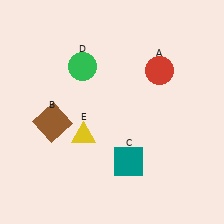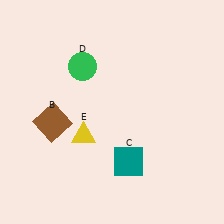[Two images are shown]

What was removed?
The red circle (A) was removed in Image 2.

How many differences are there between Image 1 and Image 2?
There is 1 difference between the two images.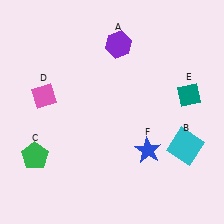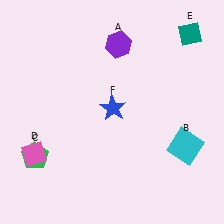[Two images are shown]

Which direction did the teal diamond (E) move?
The teal diamond (E) moved up.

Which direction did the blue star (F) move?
The blue star (F) moved up.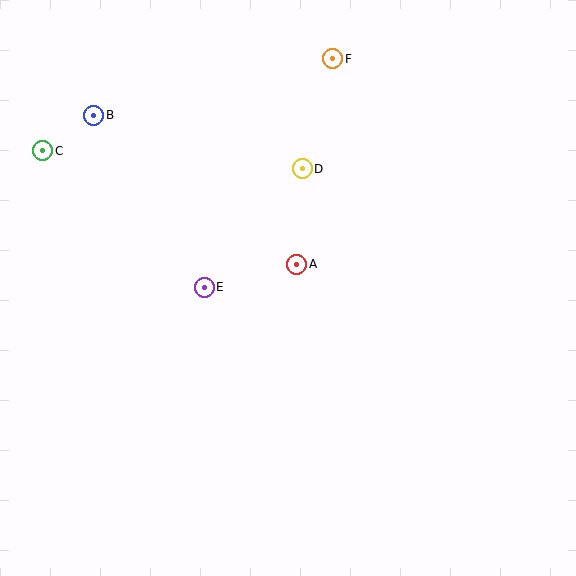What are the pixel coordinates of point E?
Point E is at (204, 287).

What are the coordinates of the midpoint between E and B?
The midpoint between E and B is at (149, 201).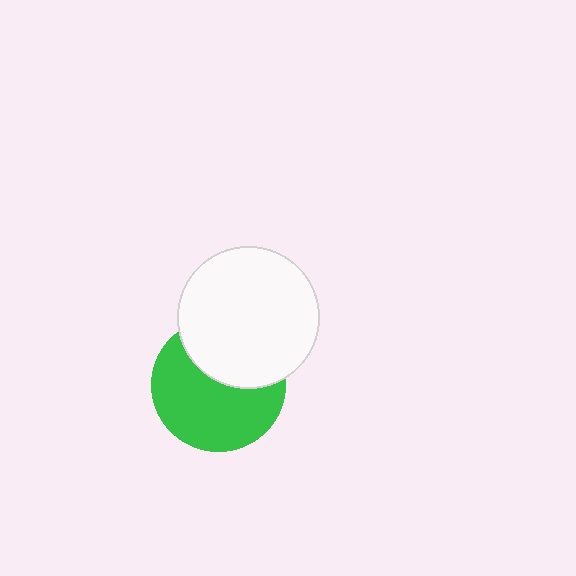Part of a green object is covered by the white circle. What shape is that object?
It is a circle.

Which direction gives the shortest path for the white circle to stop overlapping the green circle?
Moving up gives the shortest separation.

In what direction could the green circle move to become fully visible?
The green circle could move down. That would shift it out from behind the white circle entirely.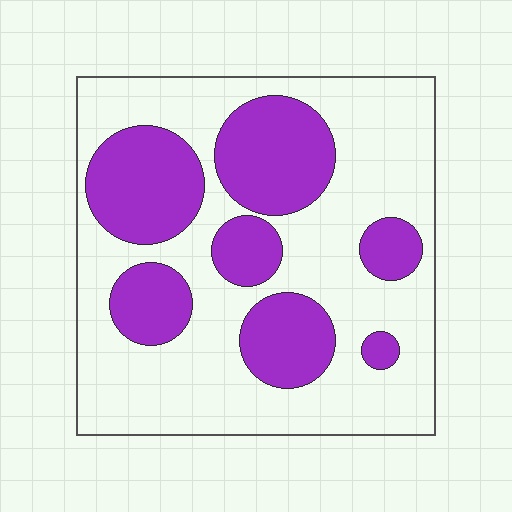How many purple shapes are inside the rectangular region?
7.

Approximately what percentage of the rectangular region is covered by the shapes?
Approximately 35%.